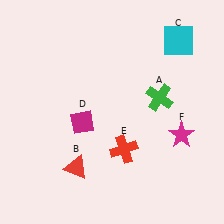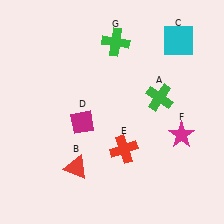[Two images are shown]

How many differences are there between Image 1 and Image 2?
There is 1 difference between the two images.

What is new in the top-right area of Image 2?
A green cross (G) was added in the top-right area of Image 2.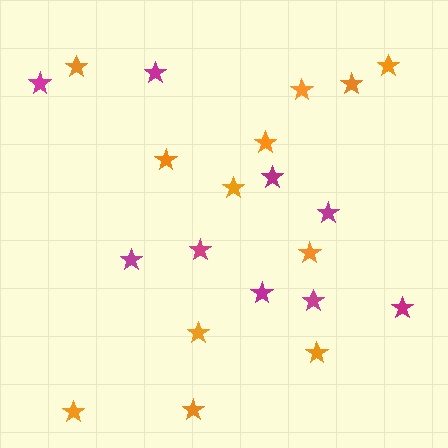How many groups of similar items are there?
There are 2 groups: one group of magenta stars (9) and one group of orange stars (12).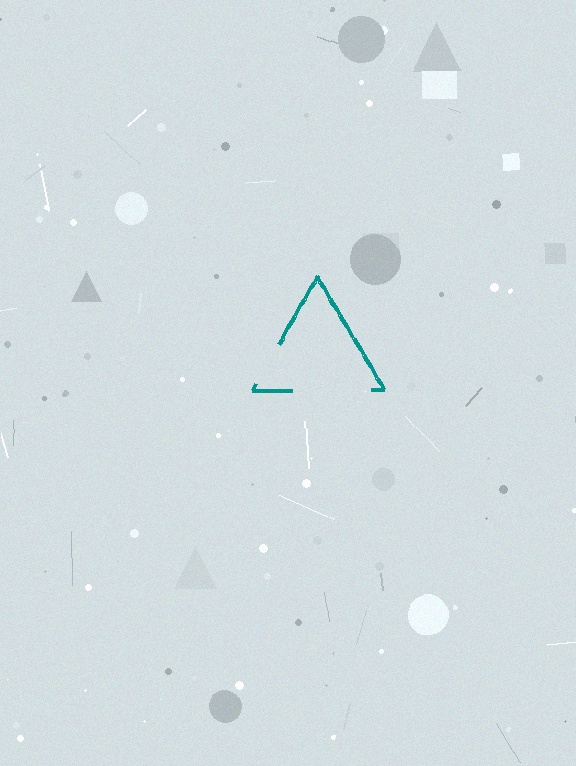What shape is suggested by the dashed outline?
The dashed outline suggests a triangle.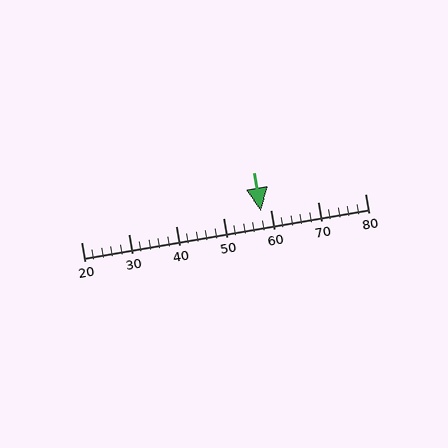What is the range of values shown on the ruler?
The ruler shows values from 20 to 80.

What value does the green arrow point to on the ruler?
The green arrow points to approximately 58.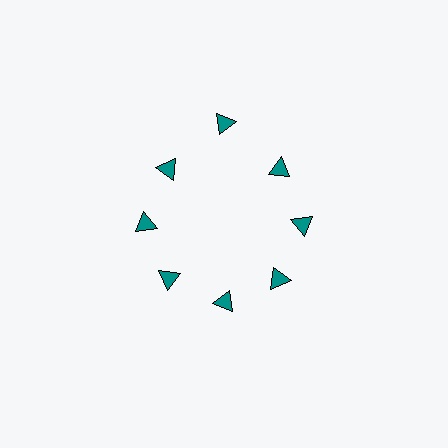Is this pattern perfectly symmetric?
No. The 8 teal triangles are arranged in a ring, but one element near the 12 o'clock position is pushed outward from the center, breaking the 8-fold rotational symmetry.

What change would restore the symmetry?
The symmetry would be restored by moving it inward, back onto the ring so that all 8 triangles sit at equal angles and equal distance from the center.